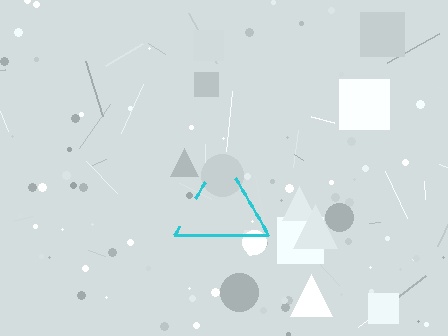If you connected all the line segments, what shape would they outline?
They would outline a triangle.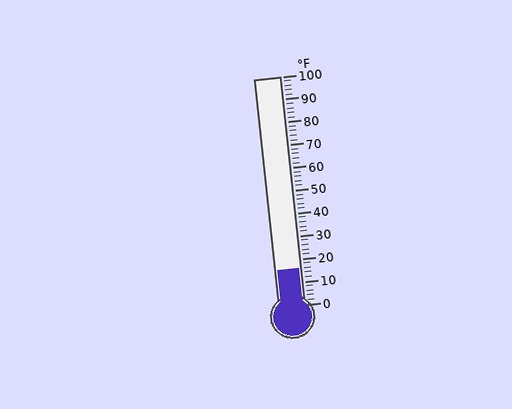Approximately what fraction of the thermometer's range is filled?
The thermometer is filled to approximately 15% of its range.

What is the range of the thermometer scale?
The thermometer scale ranges from 0°F to 100°F.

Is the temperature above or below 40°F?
The temperature is below 40°F.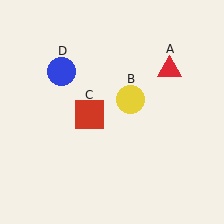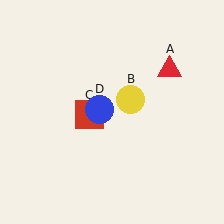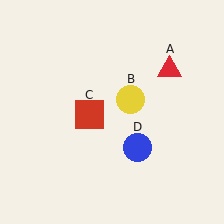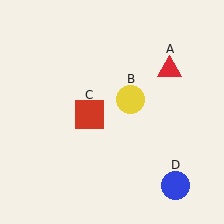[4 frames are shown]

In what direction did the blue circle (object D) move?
The blue circle (object D) moved down and to the right.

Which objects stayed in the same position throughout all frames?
Red triangle (object A) and yellow circle (object B) and red square (object C) remained stationary.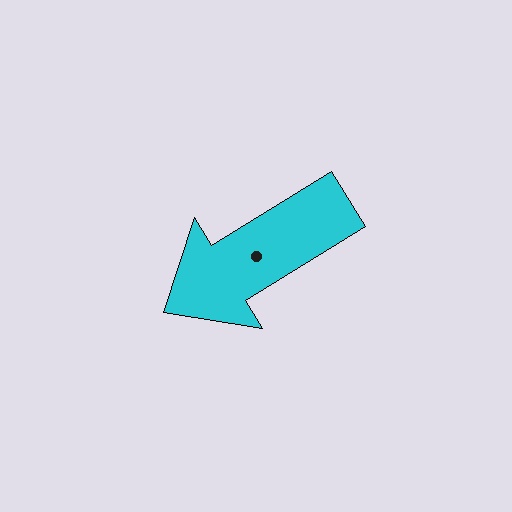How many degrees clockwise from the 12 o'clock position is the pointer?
Approximately 238 degrees.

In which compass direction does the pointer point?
Southwest.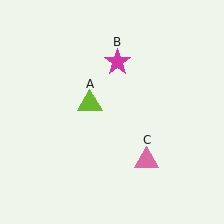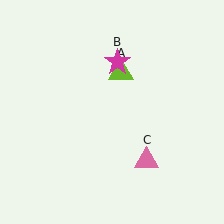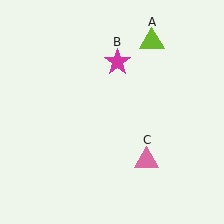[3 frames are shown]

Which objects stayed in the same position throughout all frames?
Magenta star (object B) and pink triangle (object C) remained stationary.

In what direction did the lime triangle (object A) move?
The lime triangle (object A) moved up and to the right.